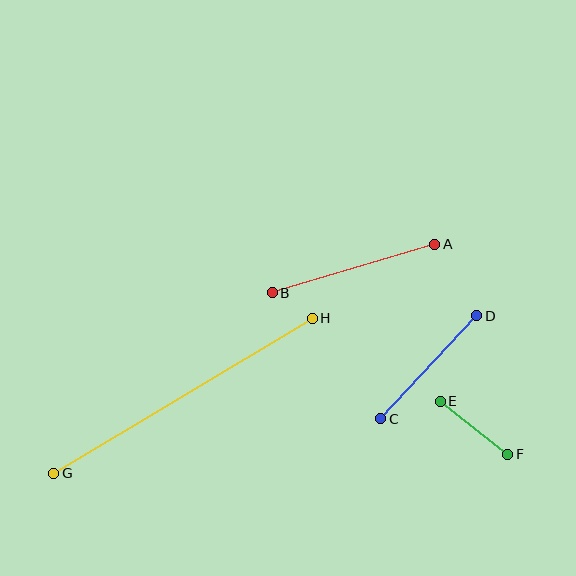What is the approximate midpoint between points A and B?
The midpoint is at approximately (353, 268) pixels.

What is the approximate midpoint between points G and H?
The midpoint is at approximately (183, 396) pixels.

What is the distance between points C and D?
The distance is approximately 141 pixels.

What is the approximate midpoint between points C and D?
The midpoint is at approximately (429, 367) pixels.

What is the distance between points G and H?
The distance is approximately 301 pixels.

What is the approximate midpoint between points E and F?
The midpoint is at approximately (474, 428) pixels.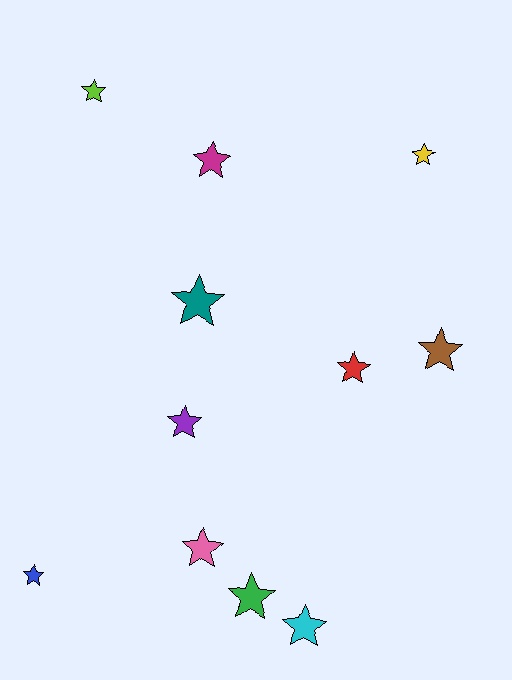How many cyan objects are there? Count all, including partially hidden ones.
There is 1 cyan object.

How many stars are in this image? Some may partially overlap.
There are 11 stars.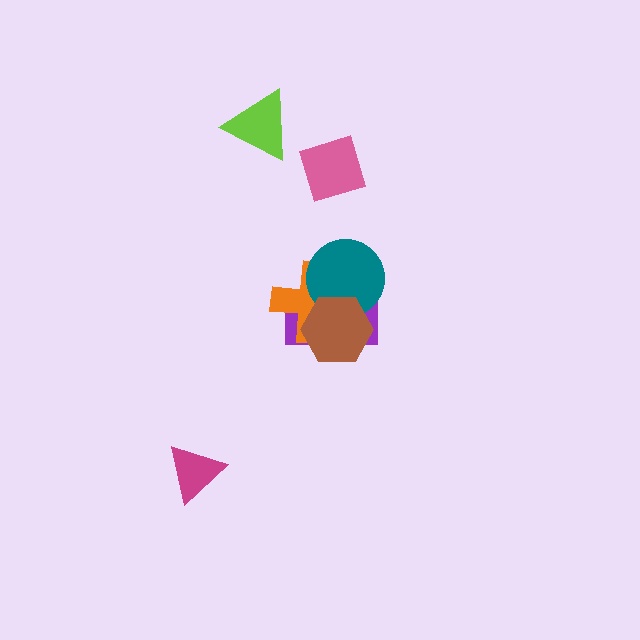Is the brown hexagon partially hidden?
No, no other shape covers it.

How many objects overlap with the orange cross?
3 objects overlap with the orange cross.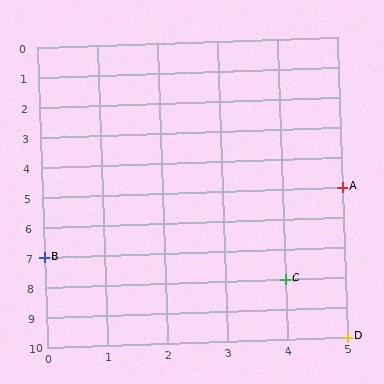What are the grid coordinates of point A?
Point A is at grid coordinates (5, 5).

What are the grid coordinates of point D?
Point D is at grid coordinates (5, 10).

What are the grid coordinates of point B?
Point B is at grid coordinates (0, 7).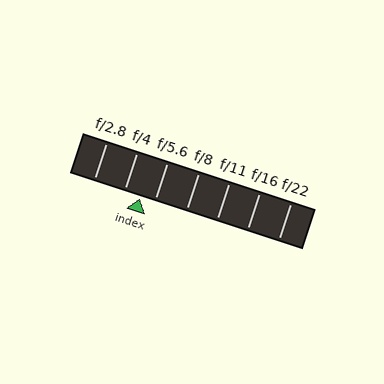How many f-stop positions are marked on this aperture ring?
There are 7 f-stop positions marked.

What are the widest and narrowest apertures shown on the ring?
The widest aperture shown is f/2.8 and the narrowest is f/22.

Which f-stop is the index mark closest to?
The index mark is closest to f/5.6.